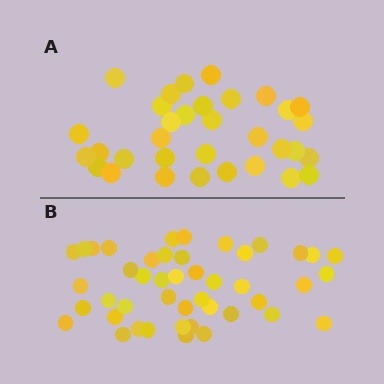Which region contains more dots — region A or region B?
Region B (the bottom region) has more dots.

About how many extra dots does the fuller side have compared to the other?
Region B has roughly 12 or so more dots than region A.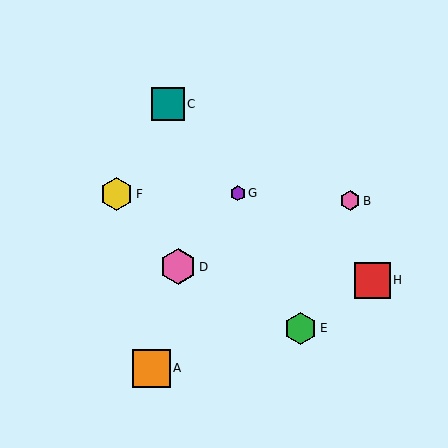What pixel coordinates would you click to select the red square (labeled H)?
Click at (372, 280) to select the red square H.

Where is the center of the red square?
The center of the red square is at (372, 280).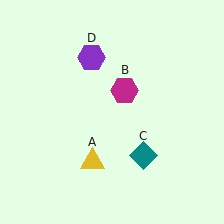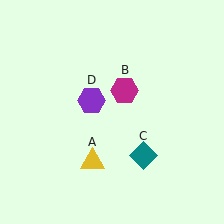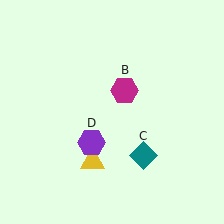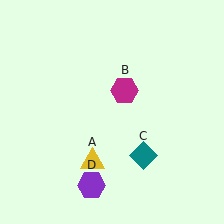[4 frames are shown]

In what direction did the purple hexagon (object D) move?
The purple hexagon (object D) moved down.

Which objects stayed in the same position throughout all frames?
Yellow triangle (object A) and magenta hexagon (object B) and teal diamond (object C) remained stationary.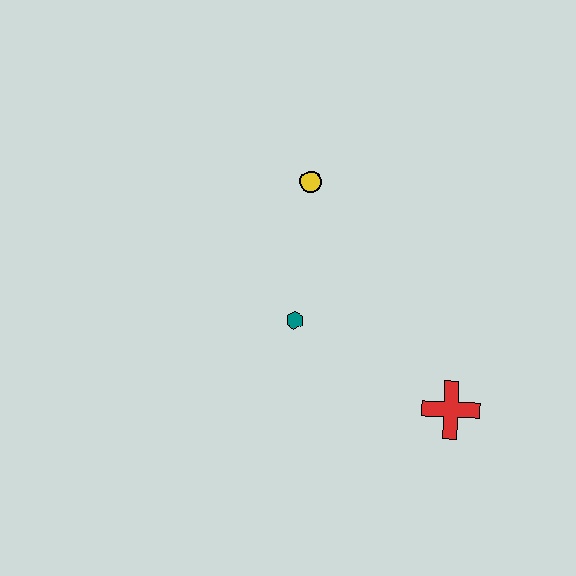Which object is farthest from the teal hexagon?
The red cross is farthest from the teal hexagon.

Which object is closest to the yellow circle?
The teal hexagon is closest to the yellow circle.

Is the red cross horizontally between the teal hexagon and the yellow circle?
No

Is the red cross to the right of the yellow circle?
Yes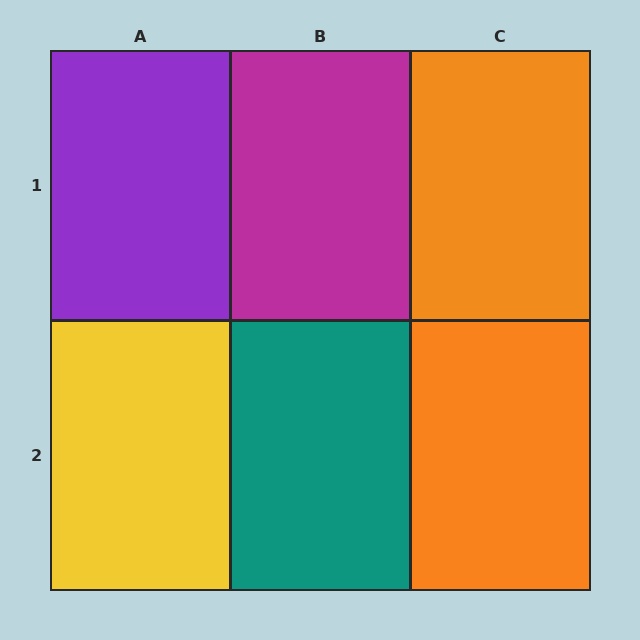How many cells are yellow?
1 cell is yellow.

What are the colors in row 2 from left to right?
Yellow, teal, orange.